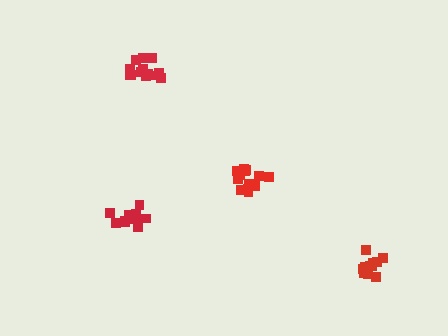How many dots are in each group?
Group 1: 12 dots, Group 2: 15 dots, Group 3: 13 dots, Group 4: 11 dots (51 total).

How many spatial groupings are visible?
There are 4 spatial groupings.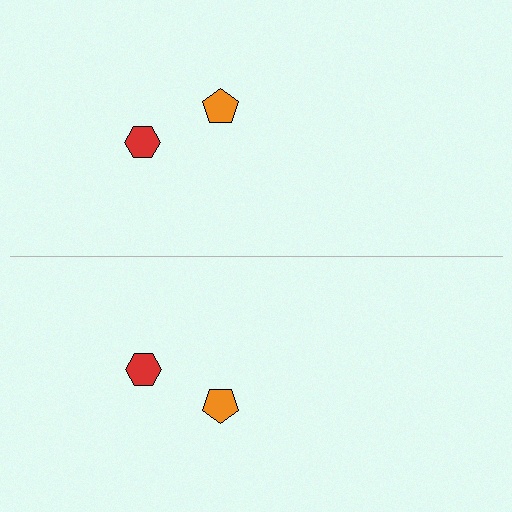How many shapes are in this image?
There are 4 shapes in this image.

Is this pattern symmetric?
Yes, this pattern has bilateral (reflection) symmetry.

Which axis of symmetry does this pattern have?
The pattern has a horizontal axis of symmetry running through the center of the image.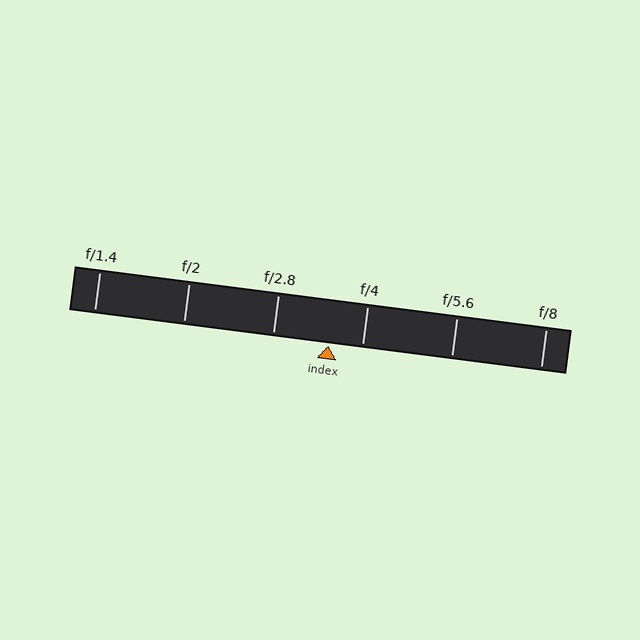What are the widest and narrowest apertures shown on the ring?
The widest aperture shown is f/1.4 and the narrowest is f/8.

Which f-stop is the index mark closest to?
The index mark is closest to f/4.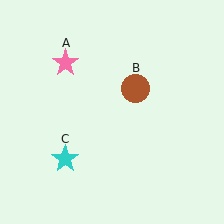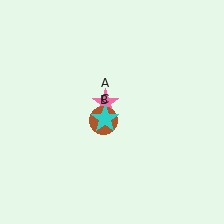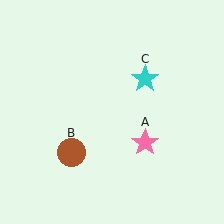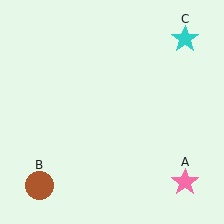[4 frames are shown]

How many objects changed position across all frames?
3 objects changed position: pink star (object A), brown circle (object B), cyan star (object C).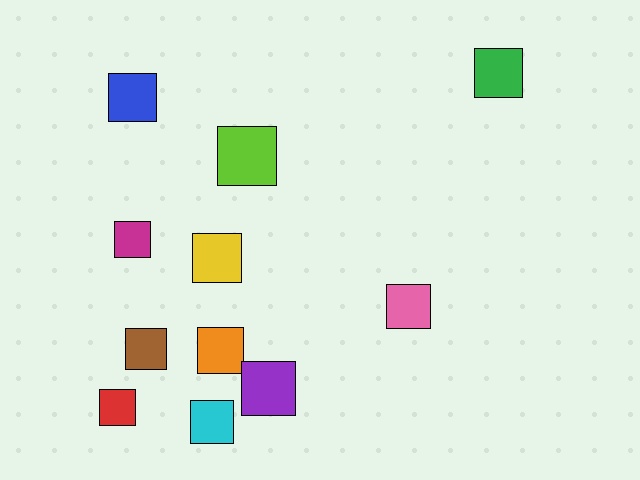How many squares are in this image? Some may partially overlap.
There are 11 squares.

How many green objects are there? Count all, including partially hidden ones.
There is 1 green object.